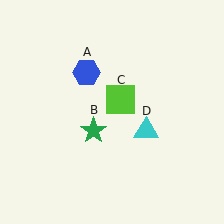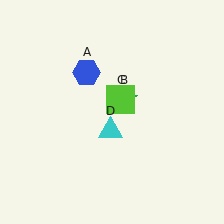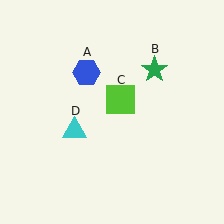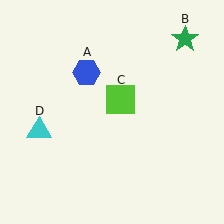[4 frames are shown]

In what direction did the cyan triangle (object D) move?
The cyan triangle (object D) moved left.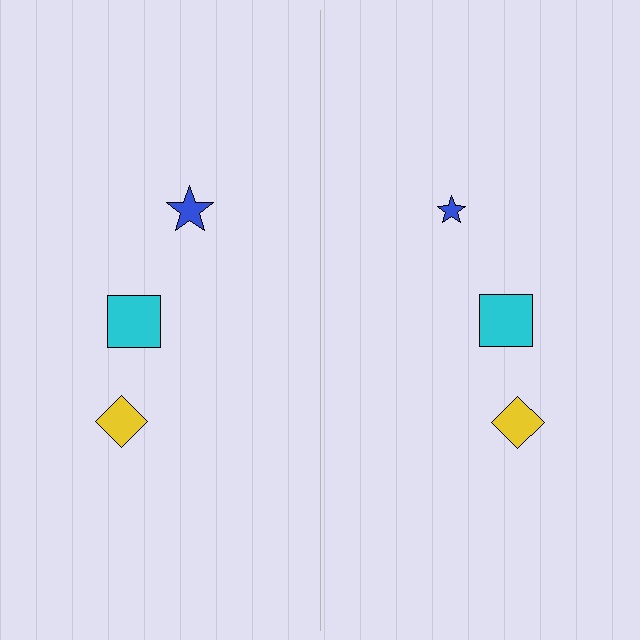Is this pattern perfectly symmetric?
No, the pattern is not perfectly symmetric. The blue star on the right side has a different size than its mirror counterpart.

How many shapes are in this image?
There are 6 shapes in this image.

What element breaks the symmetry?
The blue star on the right side has a different size than its mirror counterpart.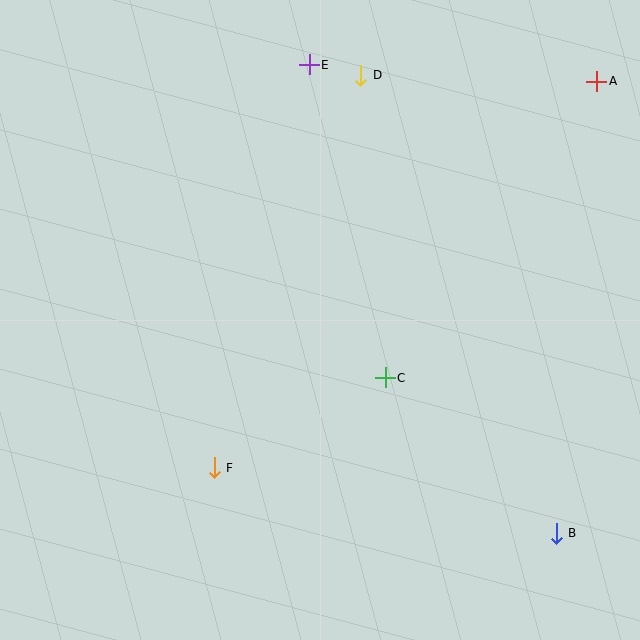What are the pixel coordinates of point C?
Point C is at (385, 378).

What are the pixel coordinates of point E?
Point E is at (309, 65).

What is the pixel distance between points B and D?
The distance between B and D is 498 pixels.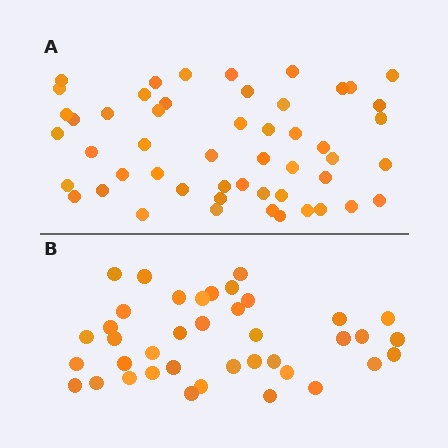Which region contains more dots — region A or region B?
Region A (the top region) has more dots.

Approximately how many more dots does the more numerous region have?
Region A has roughly 12 or so more dots than region B.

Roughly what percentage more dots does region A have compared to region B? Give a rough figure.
About 30% more.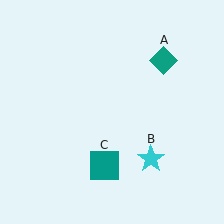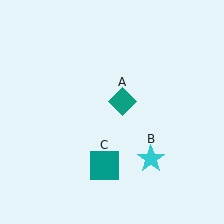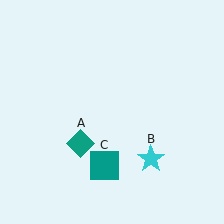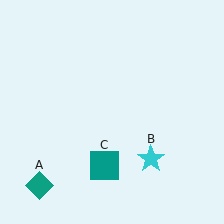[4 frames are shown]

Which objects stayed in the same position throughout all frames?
Cyan star (object B) and teal square (object C) remained stationary.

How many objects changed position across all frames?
1 object changed position: teal diamond (object A).